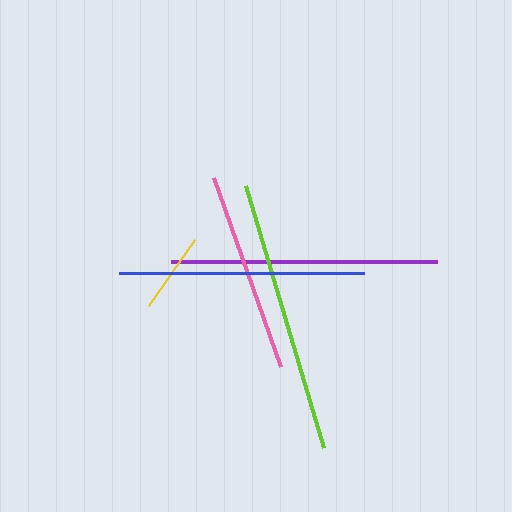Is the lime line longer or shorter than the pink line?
The lime line is longer than the pink line.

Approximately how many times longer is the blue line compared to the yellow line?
The blue line is approximately 3.0 times the length of the yellow line.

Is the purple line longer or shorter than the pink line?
The purple line is longer than the pink line.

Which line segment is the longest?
The lime line is the longest at approximately 273 pixels.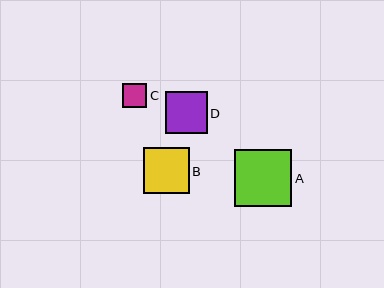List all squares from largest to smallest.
From largest to smallest: A, B, D, C.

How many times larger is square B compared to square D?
Square B is approximately 1.1 times the size of square D.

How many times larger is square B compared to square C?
Square B is approximately 1.9 times the size of square C.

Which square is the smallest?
Square C is the smallest with a size of approximately 25 pixels.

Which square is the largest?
Square A is the largest with a size of approximately 57 pixels.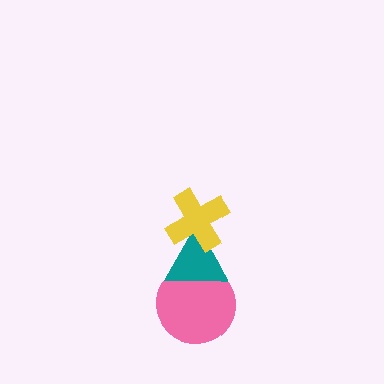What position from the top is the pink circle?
The pink circle is 3rd from the top.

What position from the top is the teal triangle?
The teal triangle is 2nd from the top.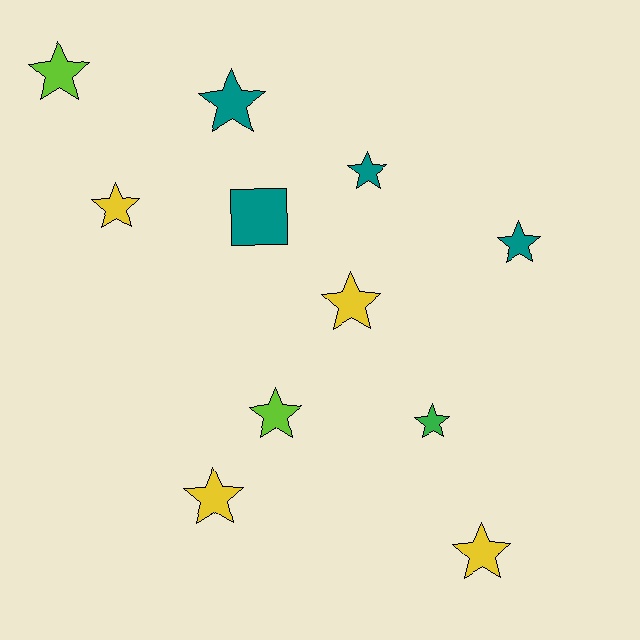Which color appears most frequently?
Teal, with 4 objects.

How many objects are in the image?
There are 11 objects.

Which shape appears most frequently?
Star, with 10 objects.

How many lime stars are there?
There are 2 lime stars.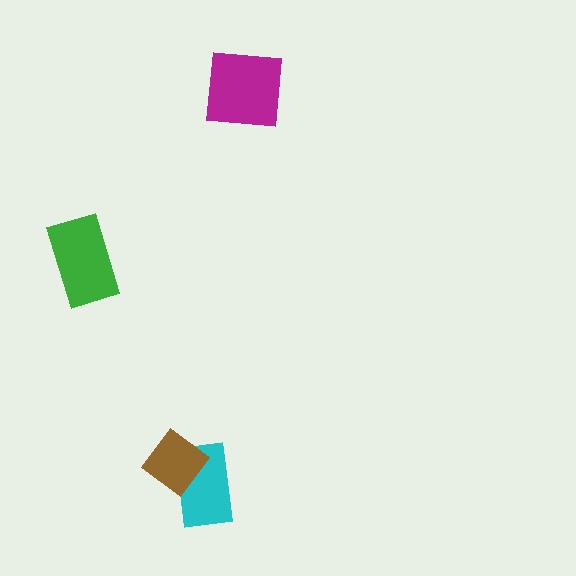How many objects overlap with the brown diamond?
1 object overlaps with the brown diamond.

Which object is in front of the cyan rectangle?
The brown diamond is in front of the cyan rectangle.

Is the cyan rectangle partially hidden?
Yes, it is partially covered by another shape.